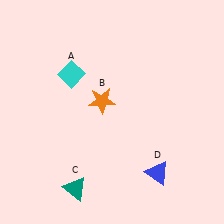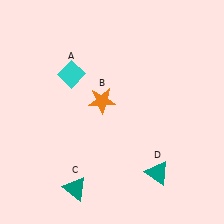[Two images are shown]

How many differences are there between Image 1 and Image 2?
There is 1 difference between the two images.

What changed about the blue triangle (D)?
In Image 1, D is blue. In Image 2, it changed to teal.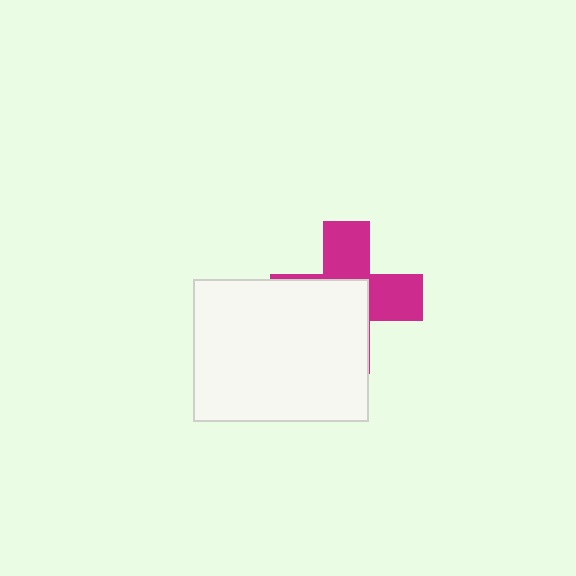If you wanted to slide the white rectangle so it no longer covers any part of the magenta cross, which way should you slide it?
Slide it toward the lower-left — that is the most direct way to separate the two shapes.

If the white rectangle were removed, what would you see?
You would see the complete magenta cross.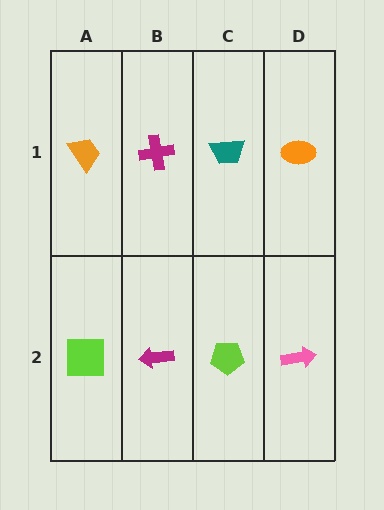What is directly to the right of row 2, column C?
A pink arrow.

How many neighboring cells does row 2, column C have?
3.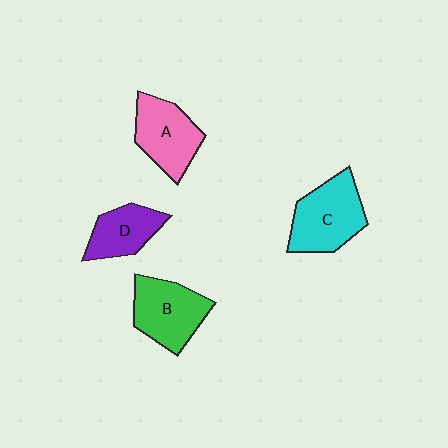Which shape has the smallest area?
Shape D (purple).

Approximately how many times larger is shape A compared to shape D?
Approximately 1.3 times.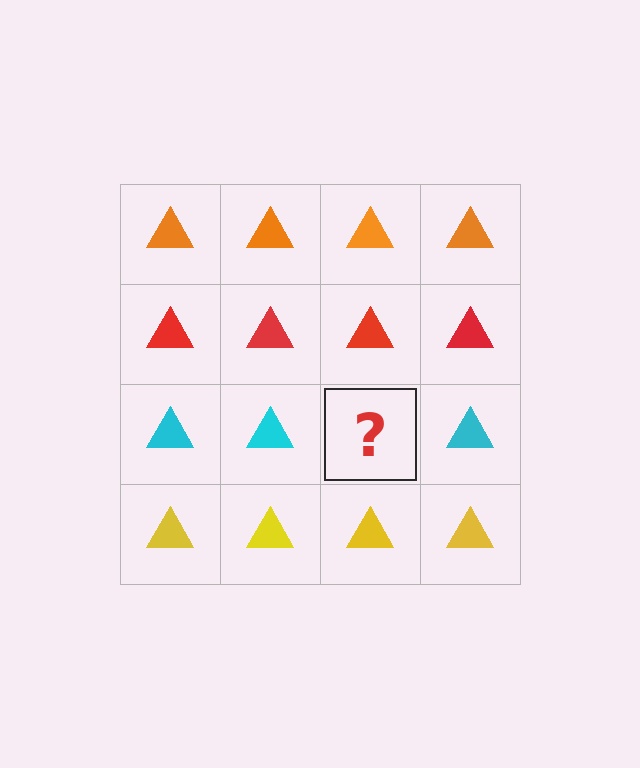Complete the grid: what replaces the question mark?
The question mark should be replaced with a cyan triangle.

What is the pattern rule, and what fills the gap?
The rule is that each row has a consistent color. The gap should be filled with a cyan triangle.